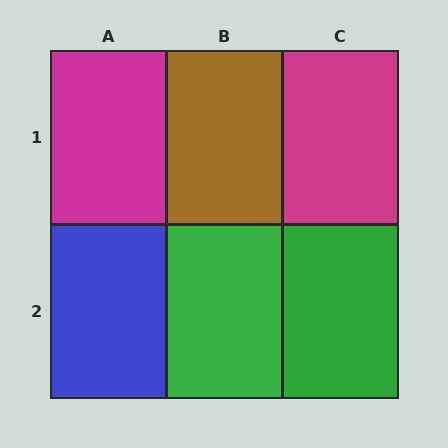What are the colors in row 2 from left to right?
Blue, green, green.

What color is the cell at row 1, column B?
Brown.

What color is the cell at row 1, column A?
Magenta.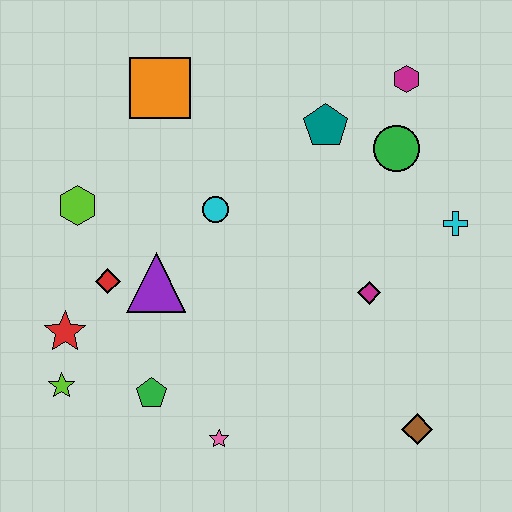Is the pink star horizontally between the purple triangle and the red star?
No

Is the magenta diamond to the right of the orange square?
Yes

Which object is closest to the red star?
The lime star is closest to the red star.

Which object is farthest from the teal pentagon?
The lime star is farthest from the teal pentagon.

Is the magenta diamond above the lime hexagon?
No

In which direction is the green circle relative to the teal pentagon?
The green circle is to the right of the teal pentagon.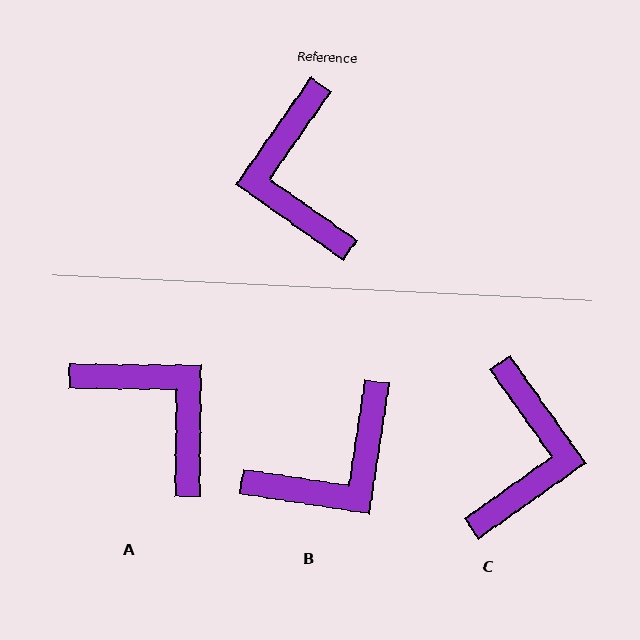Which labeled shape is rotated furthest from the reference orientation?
C, about 160 degrees away.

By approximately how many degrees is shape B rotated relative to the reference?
Approximately 117 degrees counter-clockwise.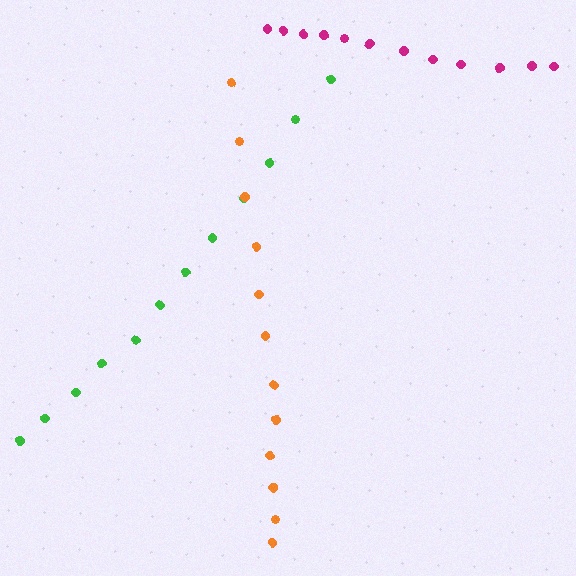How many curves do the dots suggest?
There are 3 distinct paths.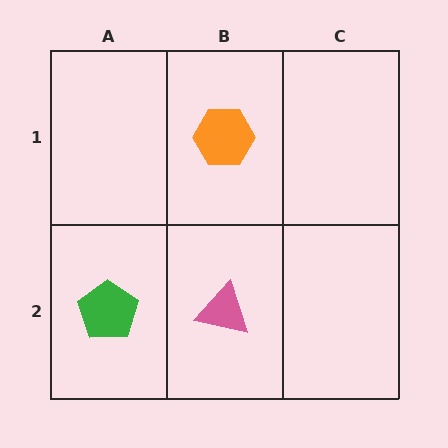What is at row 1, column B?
An orange hexagon.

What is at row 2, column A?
A green pentagon.